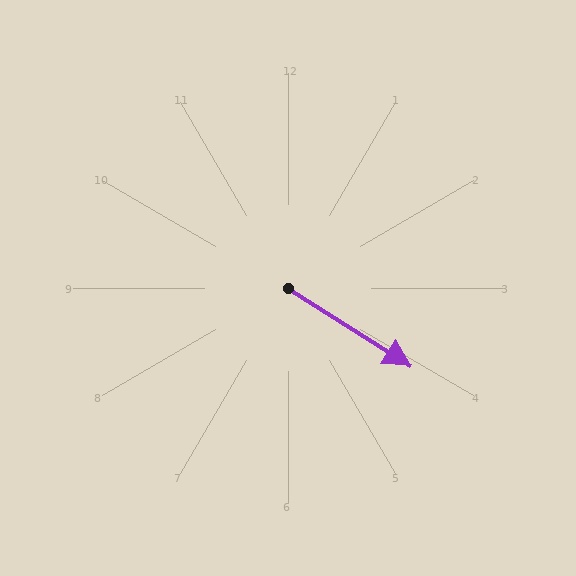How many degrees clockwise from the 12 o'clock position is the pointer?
Approximately 122 degrees.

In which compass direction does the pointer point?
Southeast.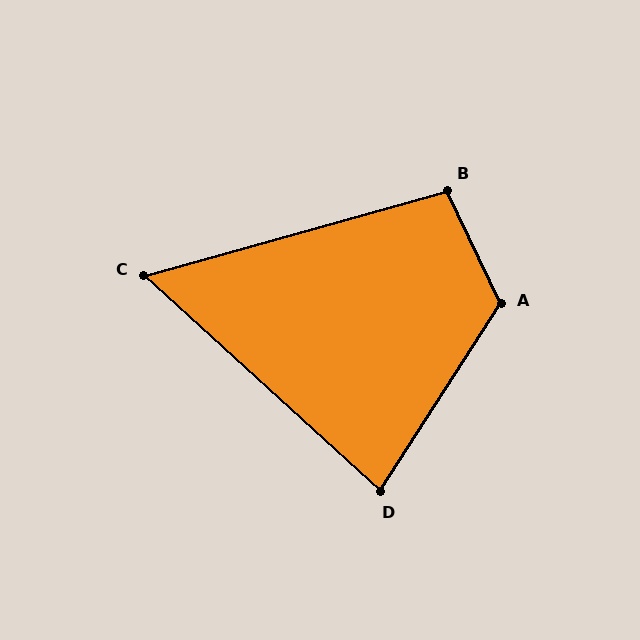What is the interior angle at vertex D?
Approximately 80 degrees (acute).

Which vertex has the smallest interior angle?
C, at approximately 58 degrees.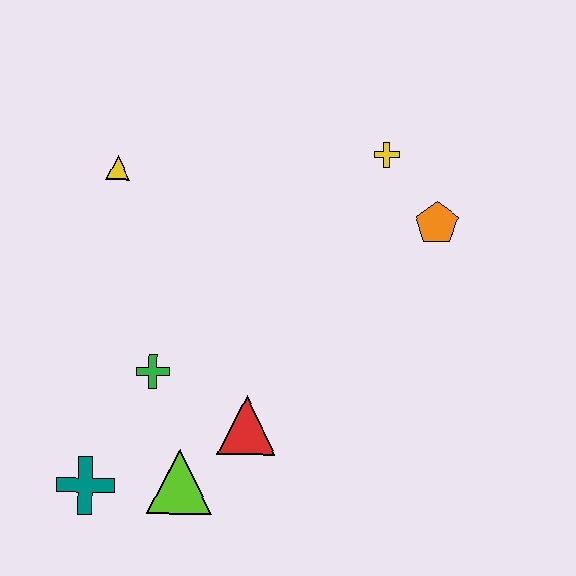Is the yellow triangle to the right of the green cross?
No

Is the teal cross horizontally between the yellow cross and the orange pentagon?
No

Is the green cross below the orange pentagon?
Yes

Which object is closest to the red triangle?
The lime triangle is closest to the red triangle.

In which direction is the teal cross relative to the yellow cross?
The teal cross is below the yellow cross.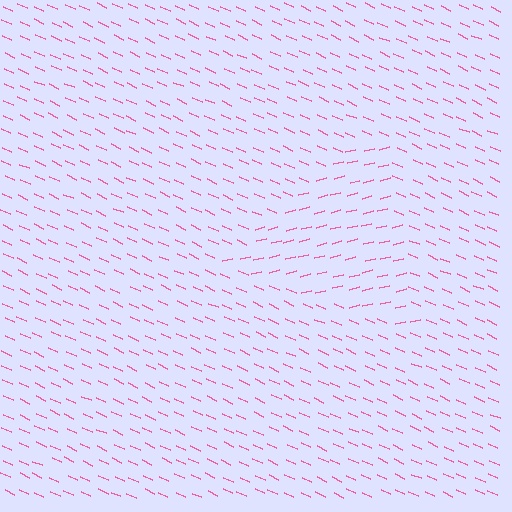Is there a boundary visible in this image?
Yes, there is a texture boundary formed by a change in line orientation.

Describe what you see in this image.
The image is filled with small pink line segments. A triangle region in the image has lines oriented differently from the surrounding lines, creating a visible texture boundary.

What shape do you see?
I see a triangle.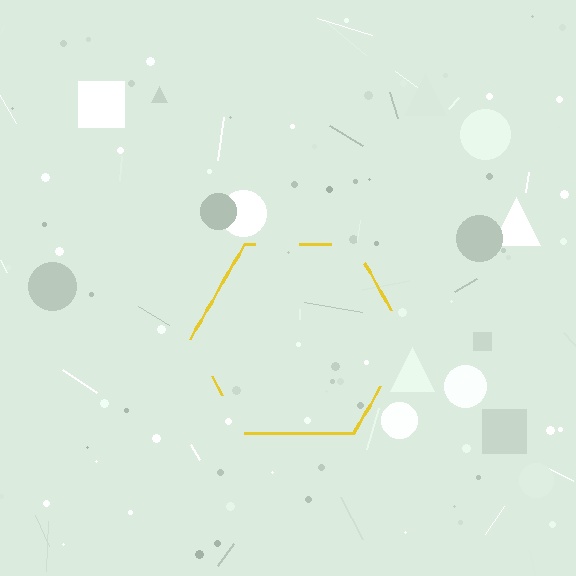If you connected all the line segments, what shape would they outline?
They would outline a hexagon.